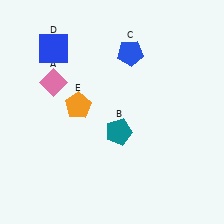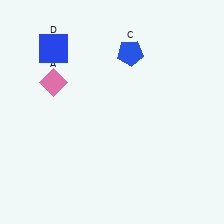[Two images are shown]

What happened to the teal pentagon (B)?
The teal pentagon (B) was removed in Image 2. It was in the bottom-right area of Image 1.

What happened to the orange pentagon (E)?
The orange pentagon (E) was removed in Image 2. It was in the top-left area of Image 1.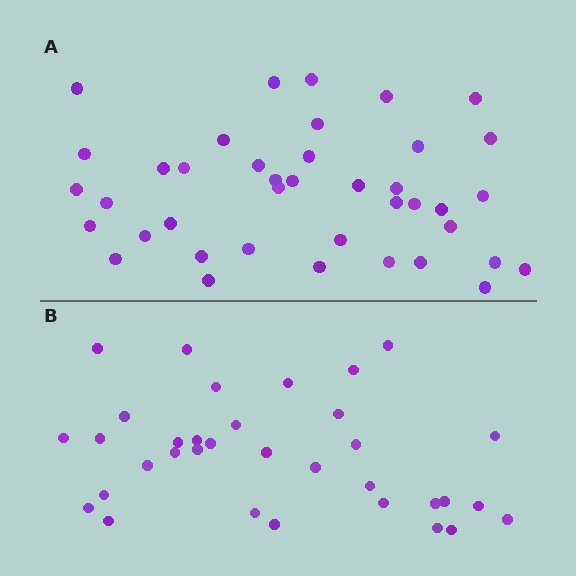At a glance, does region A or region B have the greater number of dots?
Region A (the top region) has more dots.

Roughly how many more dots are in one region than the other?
Region A has about 6 more dots than region B.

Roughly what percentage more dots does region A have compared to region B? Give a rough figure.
About 20% more.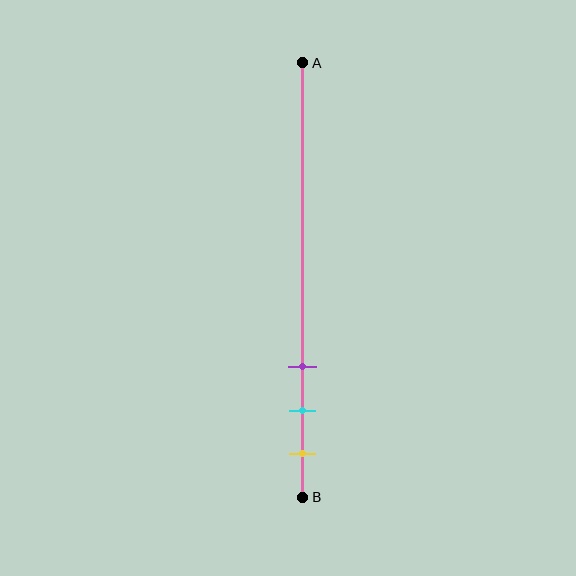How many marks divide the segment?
There are 3 marks dividing the segment.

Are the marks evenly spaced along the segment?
Yes, the marks are approximately evenly spaced.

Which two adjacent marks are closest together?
The cyan and yellow marks are the closest adjacent pair.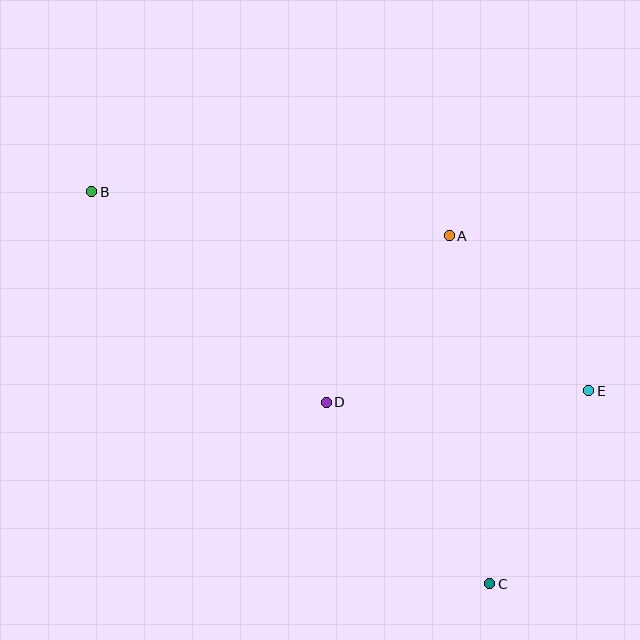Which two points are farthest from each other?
Points B and C are farthest from each other.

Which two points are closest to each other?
Points A and D are closest to each other.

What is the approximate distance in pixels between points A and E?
The distance between A and E is approximately 209 pixels.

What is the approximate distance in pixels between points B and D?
The distance between B and D is approximately 315 pixels.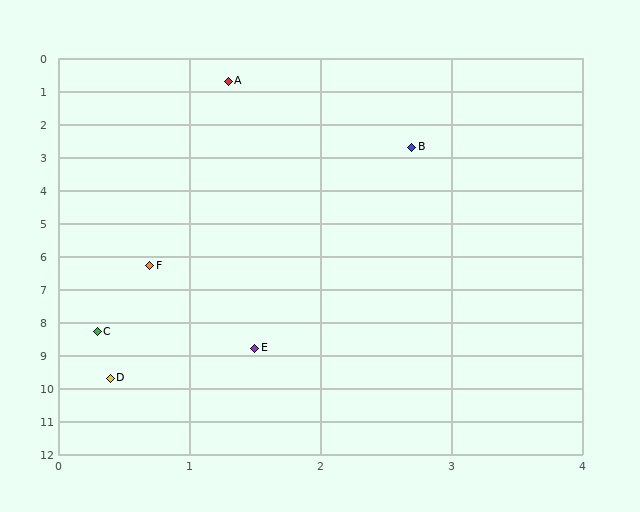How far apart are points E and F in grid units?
Points E and F are about 2.6 grid units apart.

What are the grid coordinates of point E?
Point E is at approximately (1.5, 8.8).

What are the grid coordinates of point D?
Point D is at approximately (0.4, 9.7).